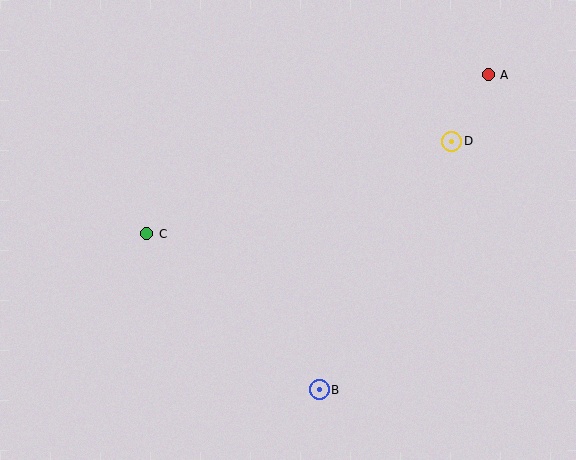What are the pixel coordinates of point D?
Point D is at (452, 141).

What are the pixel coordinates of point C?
Point C is at (147, 234).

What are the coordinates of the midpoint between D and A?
The midpoint between D and A is at (470, 108).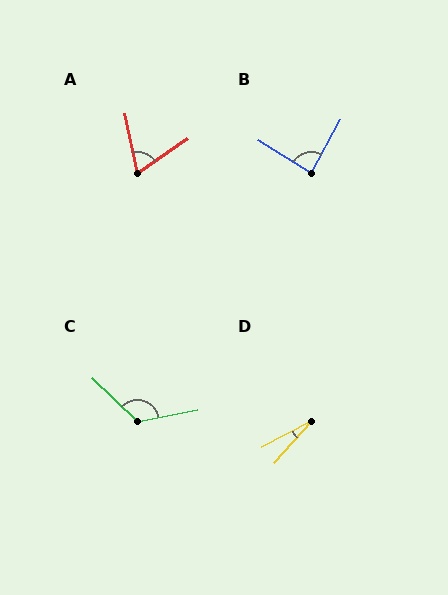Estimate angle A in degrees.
Approximately 67 degrees.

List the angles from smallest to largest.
D (20°), A (67°), B (87°), C (125°).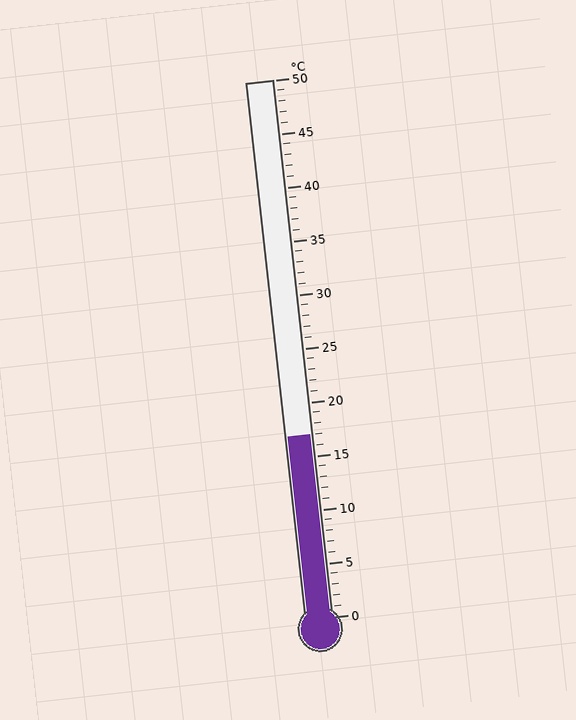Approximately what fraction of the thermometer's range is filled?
The thermometer is filled to approximately 35% of its range.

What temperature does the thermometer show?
The thermometer shows approximately 17°C.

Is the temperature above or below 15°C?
The temperature is above 15°C.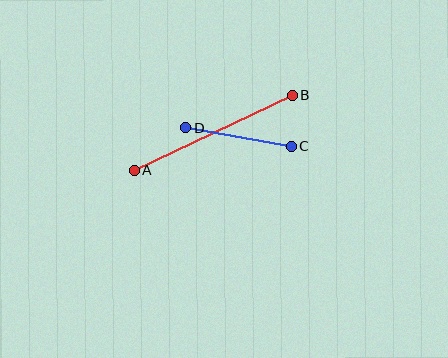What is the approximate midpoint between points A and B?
The midpoint is at approximately (213, 133) pixels.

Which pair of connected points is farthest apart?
Points A and B are farthest apart.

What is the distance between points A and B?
The distance is approximately 175 pixels.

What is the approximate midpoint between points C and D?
The midpoint is at approximately (238, 137) pixels.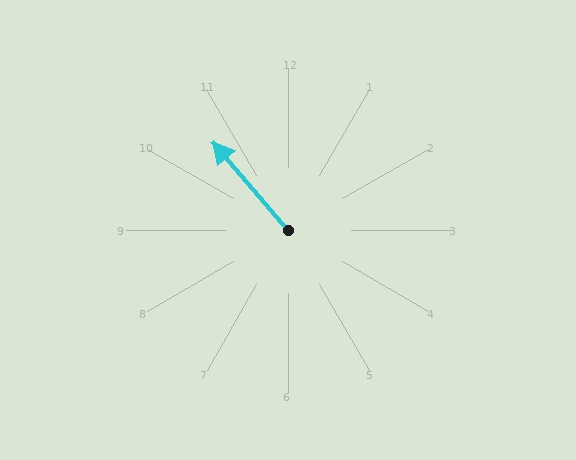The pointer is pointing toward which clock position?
Roughly 11 o'clock.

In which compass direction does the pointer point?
Northwest.